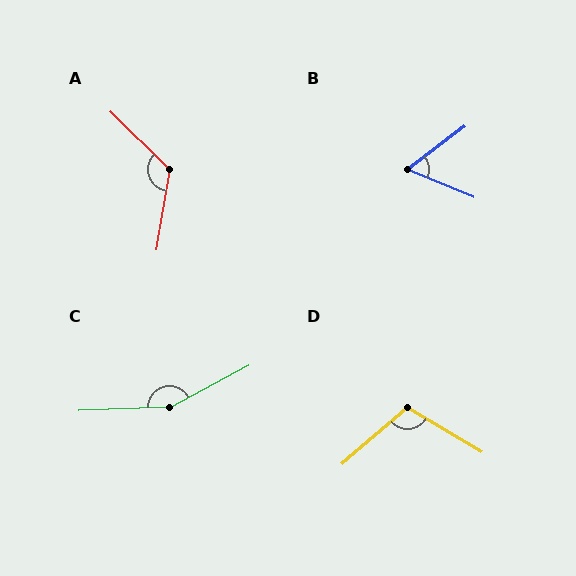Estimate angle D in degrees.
Approximately 108 degrees.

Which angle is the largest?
C, at approximately 154 degrees.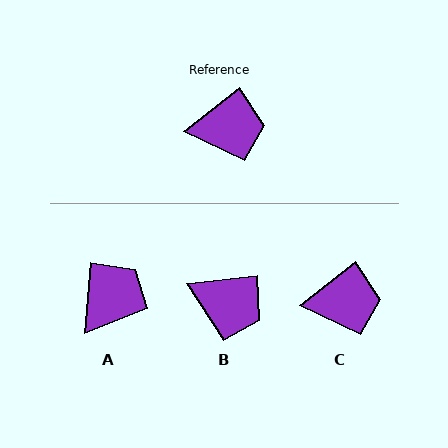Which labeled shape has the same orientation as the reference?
C.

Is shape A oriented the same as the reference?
No, it is off by about 47 degrees.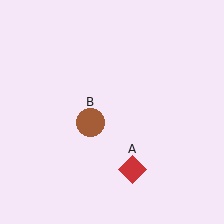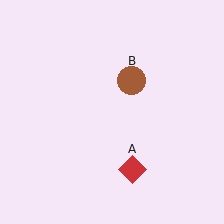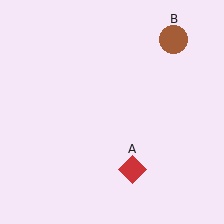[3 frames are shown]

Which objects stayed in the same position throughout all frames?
Red diamond (object A) remained stationary.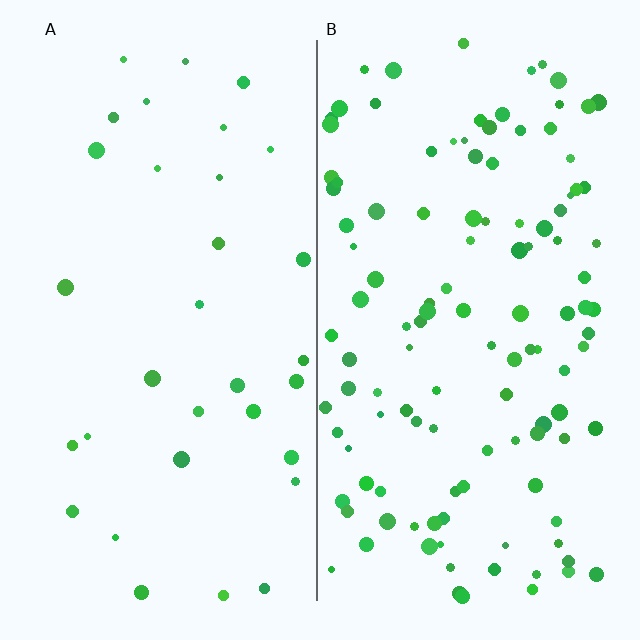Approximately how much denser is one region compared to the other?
Approximately 3.6× — region B over region A.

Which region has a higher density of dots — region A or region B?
B (the right).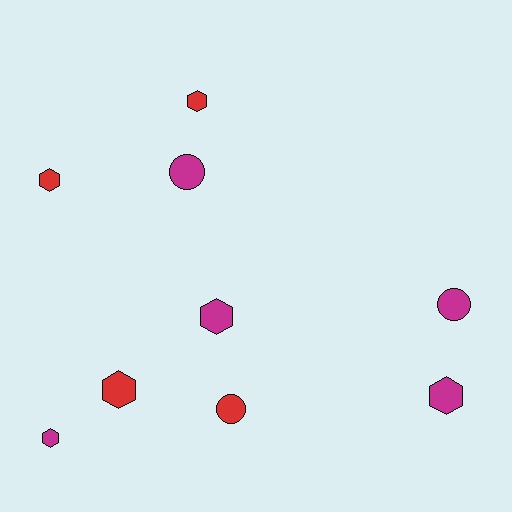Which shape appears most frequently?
Hexagon, with 6 objects.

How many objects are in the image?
There are 9 objects.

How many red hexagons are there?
There are 3 red hexagons.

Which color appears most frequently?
Magenta, with 5 objects.